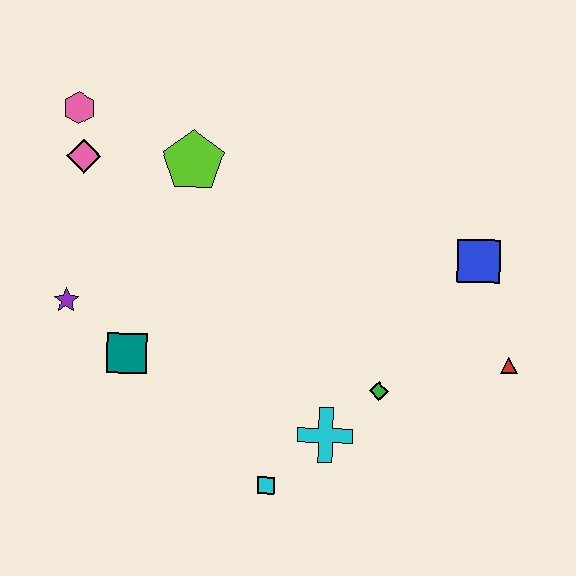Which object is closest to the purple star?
The teal square is closest to the purple star.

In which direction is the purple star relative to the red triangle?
The purple star is to the left of the red triangle.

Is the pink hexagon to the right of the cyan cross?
No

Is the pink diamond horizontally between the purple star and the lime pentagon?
Yes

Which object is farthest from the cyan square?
The pink hexagon is farthest from the cyan square.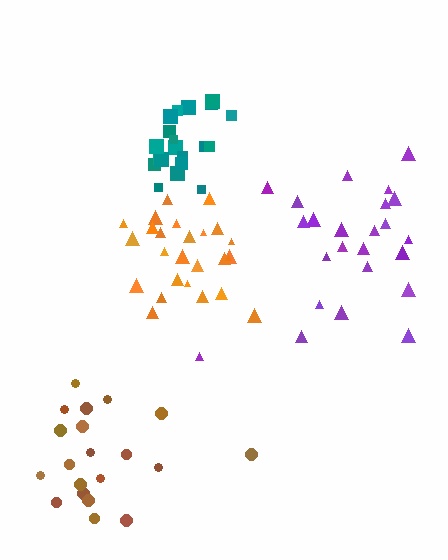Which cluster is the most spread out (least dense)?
Brown.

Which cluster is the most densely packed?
Teal.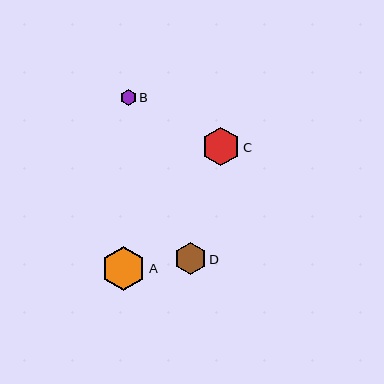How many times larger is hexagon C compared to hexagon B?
Hexagon C is approximately 2.4 times the size of hexagon B.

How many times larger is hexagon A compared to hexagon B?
Hexagon A is approximately 2.7 times the size of hexagon B.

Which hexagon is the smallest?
Hexagon B is the smallest with a size of approximately 16 pixels.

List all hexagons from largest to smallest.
From largest to smallest: A, C, D, B.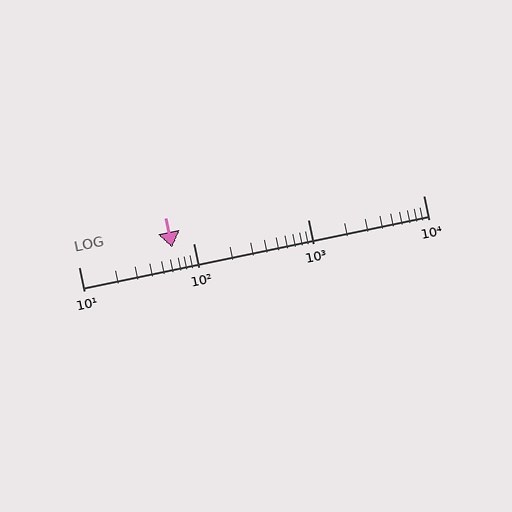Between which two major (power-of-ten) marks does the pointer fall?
The pointer is between 10 and 100.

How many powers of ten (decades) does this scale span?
The scale spans 3 decades, from 10 to 10000.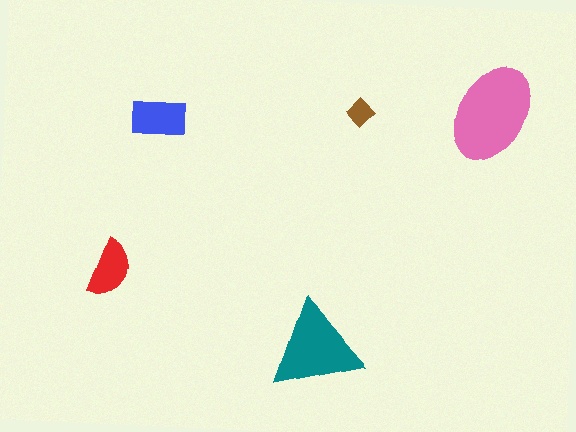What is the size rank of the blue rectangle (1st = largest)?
3rd.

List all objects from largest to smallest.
The pink ellipse, the teal triangle, the blue rectangle, the red semicircle, the brown diamond.